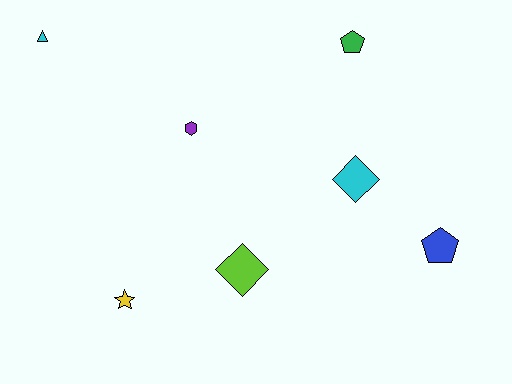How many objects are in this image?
There are 7 objects.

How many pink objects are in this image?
There are no pink objects.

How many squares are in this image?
There are no squares.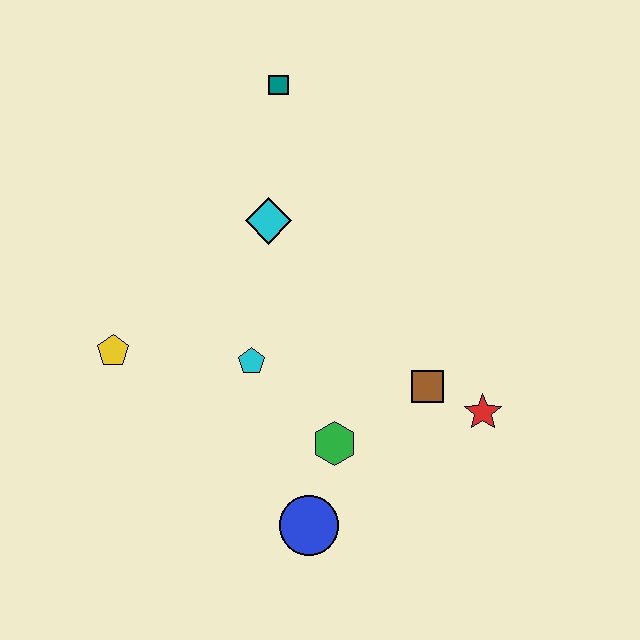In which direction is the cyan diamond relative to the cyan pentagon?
The cyan diamond is above the cyan pentagon.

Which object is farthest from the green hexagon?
The teal square is farthest from the green hexagon.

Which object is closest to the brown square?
The red star is closest to the brown square.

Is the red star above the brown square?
No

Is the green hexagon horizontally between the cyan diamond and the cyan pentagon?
No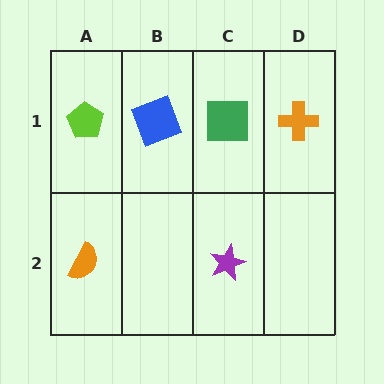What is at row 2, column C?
A purple star.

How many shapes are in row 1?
4 shapes.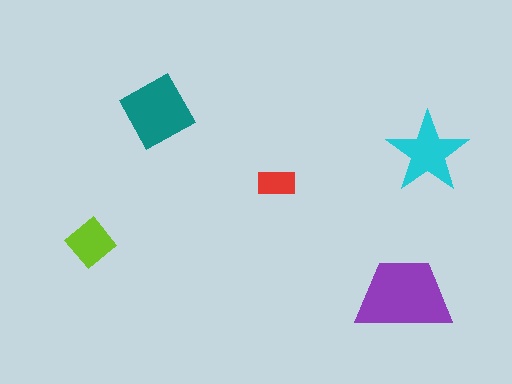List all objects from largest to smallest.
The purple trapezoid, the teal diamond, the cyan star, the lime diamond, the red rectangle.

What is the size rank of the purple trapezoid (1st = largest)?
1st.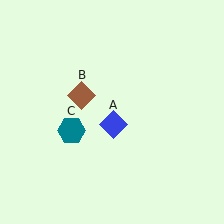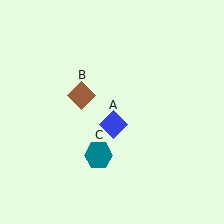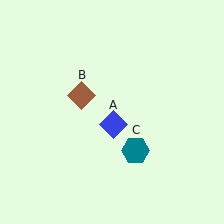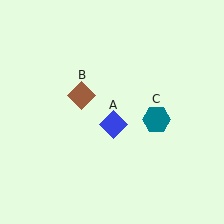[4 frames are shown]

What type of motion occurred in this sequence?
The teal hexagon (object C) rotated counterclockwise around the center of the scene.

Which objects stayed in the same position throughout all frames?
Blue diamond (object A) and brown diamond (object B) remained stationary.